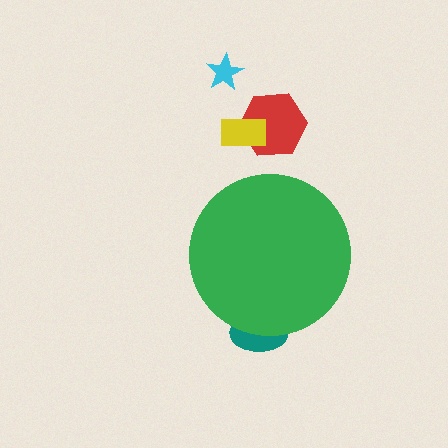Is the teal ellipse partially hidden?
Yes, the teal ellipse is partially hidden behind the green circle.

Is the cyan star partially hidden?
No, the cyan star is fully visible.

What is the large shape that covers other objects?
A green circle.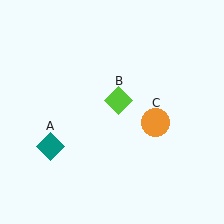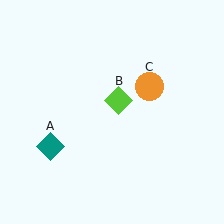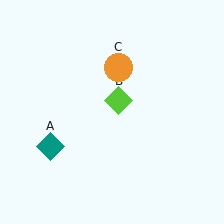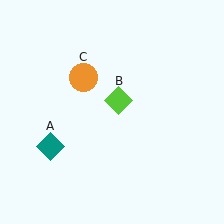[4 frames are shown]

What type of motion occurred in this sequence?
The orange circle (object C) rotated counterclockwise around the center of the scene.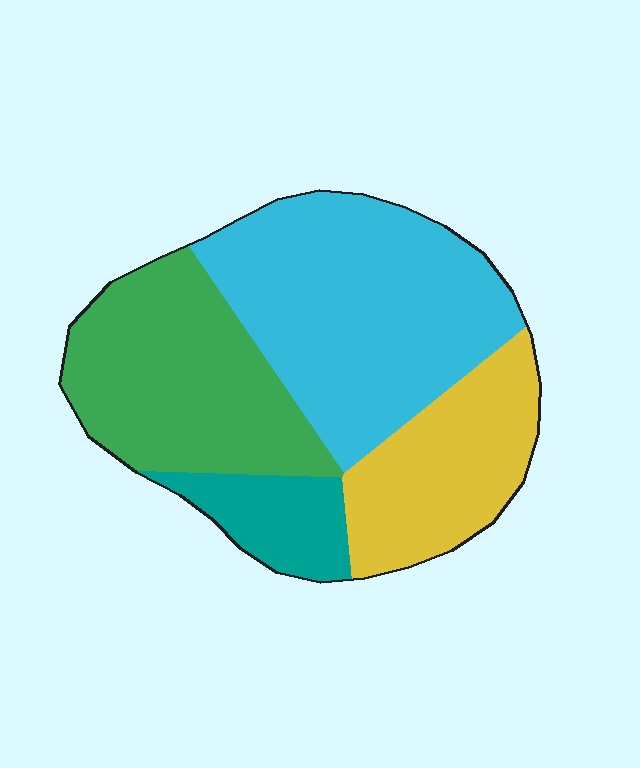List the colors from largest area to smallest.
From largest to smallest: cyan, green, yellow, teal.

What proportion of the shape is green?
Green covers around 30% of the shape.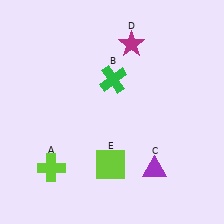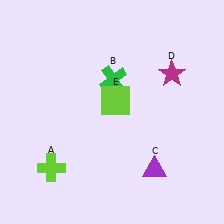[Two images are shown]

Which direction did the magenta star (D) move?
The magenta star (D) moved right.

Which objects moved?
The objects that moved are: the magenta star (D), the lime square (E).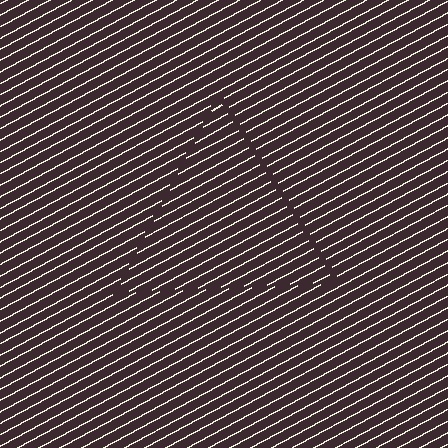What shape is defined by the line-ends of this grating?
An illusory triangle. The interior of the shape contains the same grating, shifted by half a period — the contour is defined by the phase discontinuity where line-ends from the inner and outer gratings abut.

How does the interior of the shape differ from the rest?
The interior of the shape contains the same grating, shifted by half a period — the contour is defined by the phase discontinuity where line-ends from the inner and outer gratings abut.